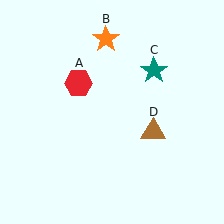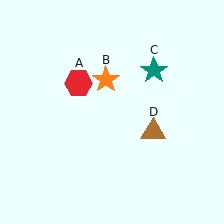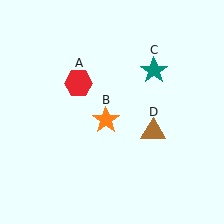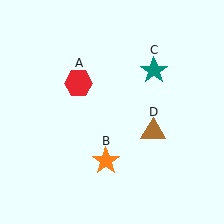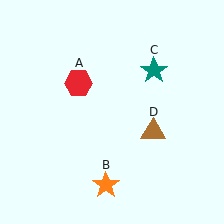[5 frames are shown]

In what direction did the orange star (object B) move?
The orange star (object B) moved down.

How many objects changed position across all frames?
1 object changed position: orange star (object B).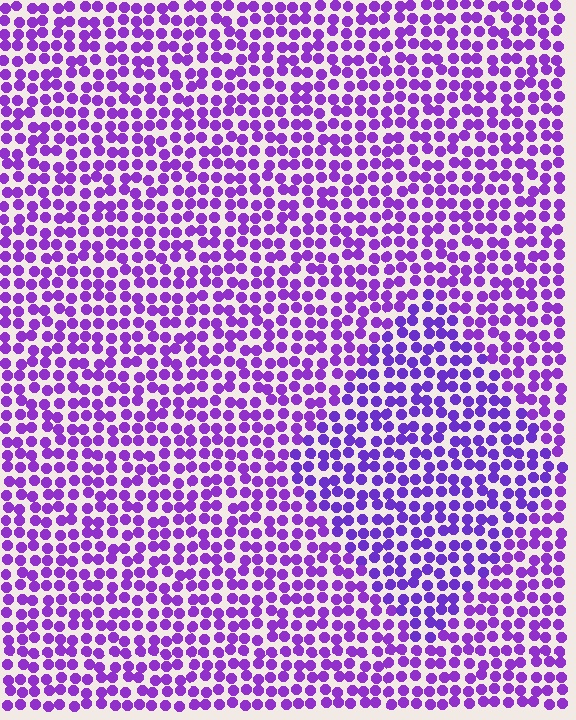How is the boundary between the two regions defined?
The boundary is defined purely by a slight shift in hue (about 15 degrees). Spacing, size, and orientation are identical on both sides.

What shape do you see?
I see a diamond.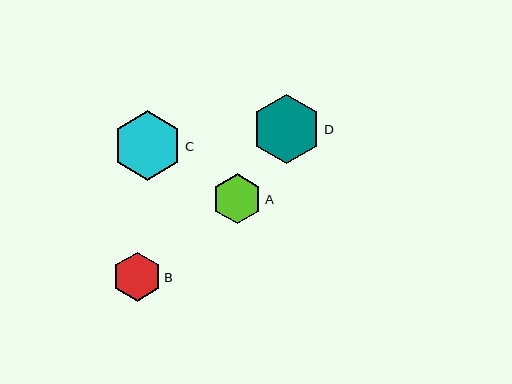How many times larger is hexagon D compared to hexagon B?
Hexagon D is approximately 1.4 times the size of hexagon B.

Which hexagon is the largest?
Hexagon D is the largest with a size of approximately 70 pixels.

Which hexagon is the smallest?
Hexagon B is the smallest with a size of approximately 49 pixels.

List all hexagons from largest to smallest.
From largest to smallest: D, C, A, B.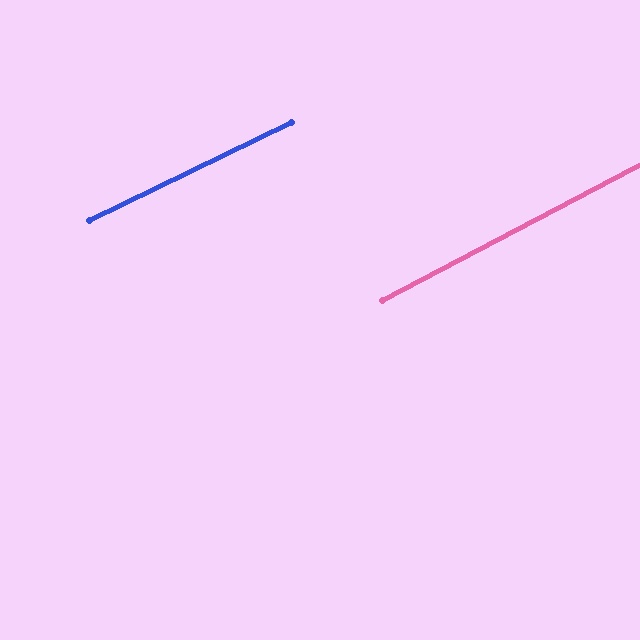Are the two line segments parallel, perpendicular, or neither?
Parallel — their directions differ by only 1.8°.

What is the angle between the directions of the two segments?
Approximately 2 degrees.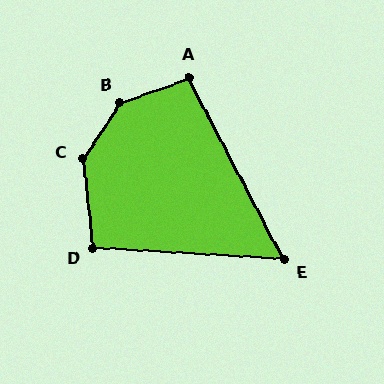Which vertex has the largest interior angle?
B, at approximately 144 degrees.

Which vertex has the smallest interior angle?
E, at approximately 59 degrees.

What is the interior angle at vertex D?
Approximately 100 degrees (obtuse).